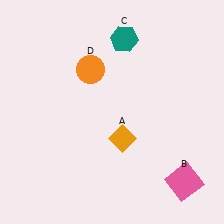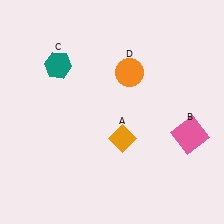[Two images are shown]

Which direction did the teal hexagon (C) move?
The teal hexagon (C) moved left.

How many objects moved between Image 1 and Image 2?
3 objects moved between the two images.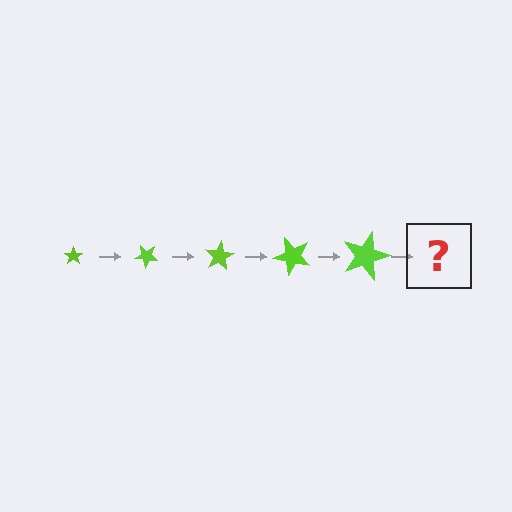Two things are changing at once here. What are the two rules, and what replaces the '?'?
The two rules are that the star grows larger each step and it rotates 40 degrees each step. The '?' should be a star, larger than the previous one and rotated 200 degrees from the start.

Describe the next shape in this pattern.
It should be a star, larger than the previous one and rotated 200 degrees from the start.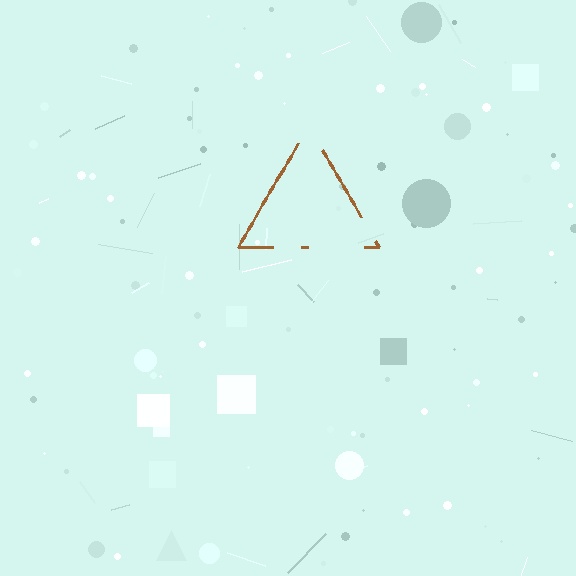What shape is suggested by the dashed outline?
The dashed outline suggests a triangle.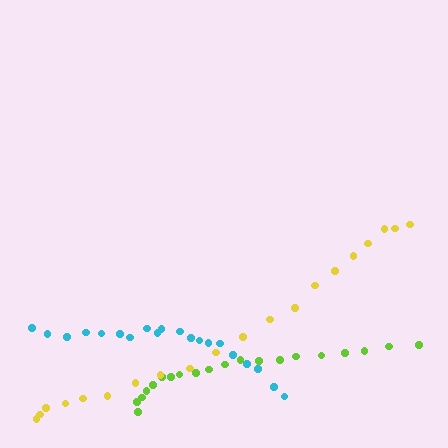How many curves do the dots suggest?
There are 3 distinct paths.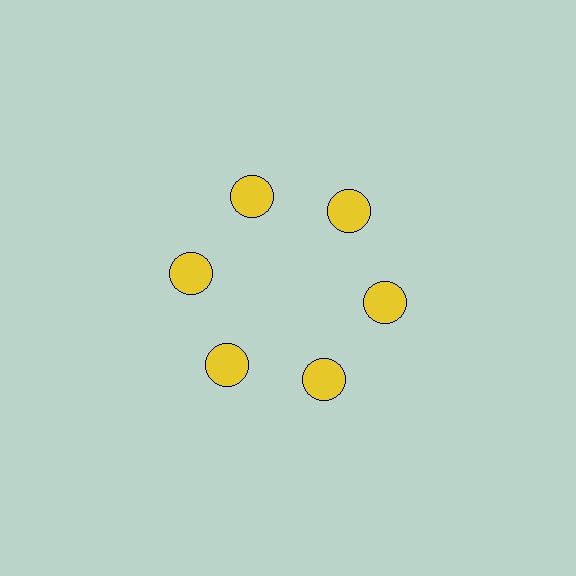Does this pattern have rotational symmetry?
Yes, this pattern has 6-fold rotational symmetry. It looks the same after rotating 60 degrees around the center.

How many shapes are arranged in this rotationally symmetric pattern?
There are 6 shapes, arranged in 6 groups of 1.